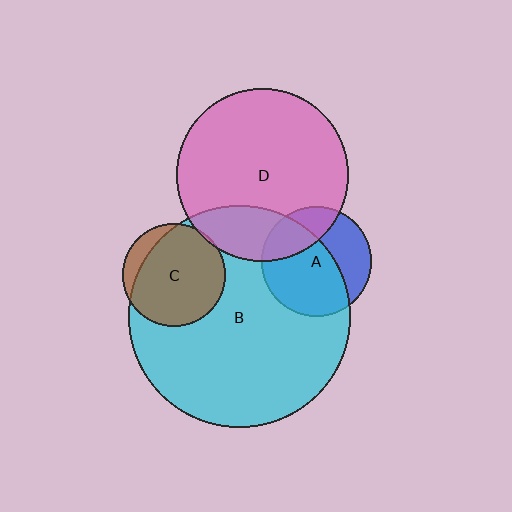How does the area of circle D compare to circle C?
Approximately 2.8 times.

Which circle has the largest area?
Circle B (cyan).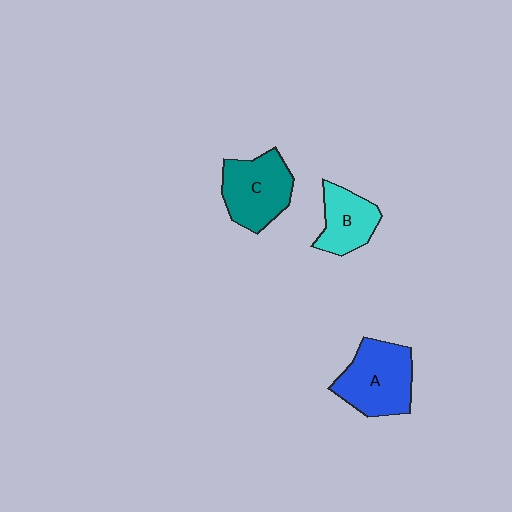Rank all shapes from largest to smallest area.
From largest to smallest: A (blue), C (teal), B (cyan).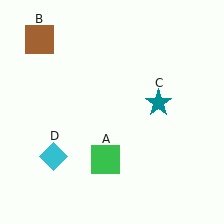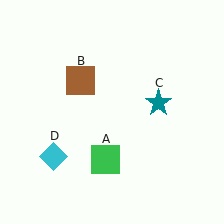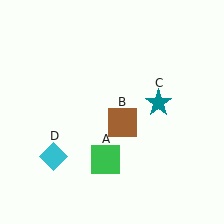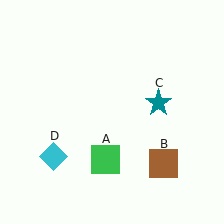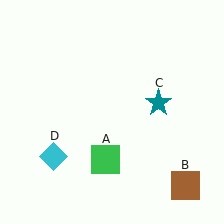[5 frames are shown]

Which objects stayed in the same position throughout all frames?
Green square (object A) and teal star (object C) and cyan diamond (object D) remained stationary.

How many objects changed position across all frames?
1 object changed position: brown square (object B).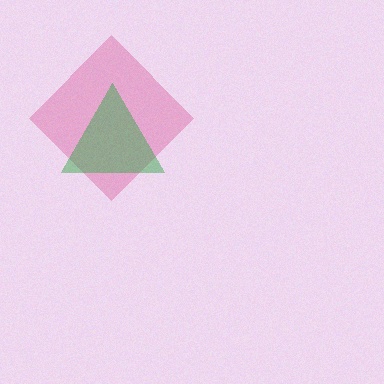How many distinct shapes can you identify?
There are 2 distinct shapes: a pink diamond, a green triangle.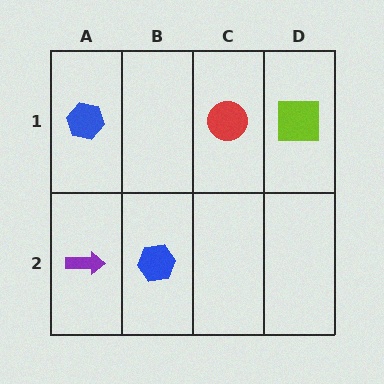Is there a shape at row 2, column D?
No, that cell is empty.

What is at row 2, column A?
A purple arrow.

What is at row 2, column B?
A blue hexagon.